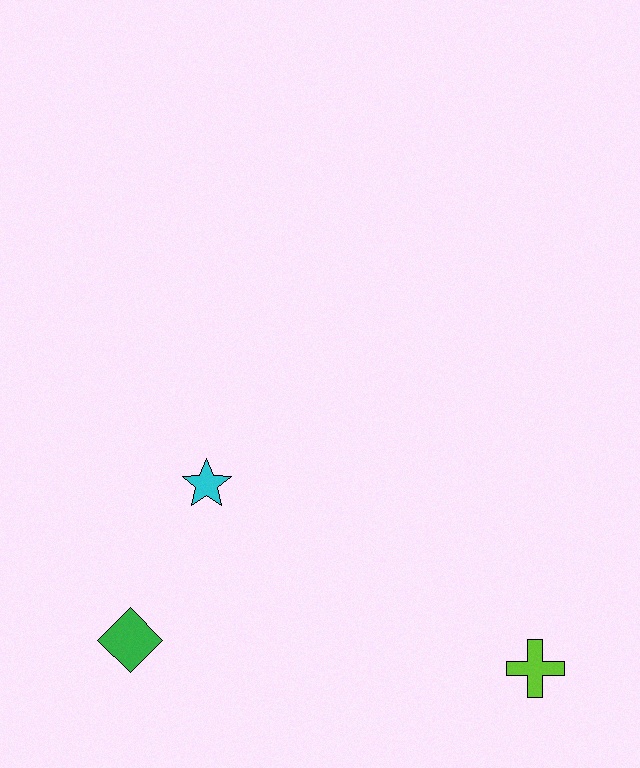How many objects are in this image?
There are 3 objects.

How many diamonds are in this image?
There is 1 diamond.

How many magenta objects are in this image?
There are no magenta objects.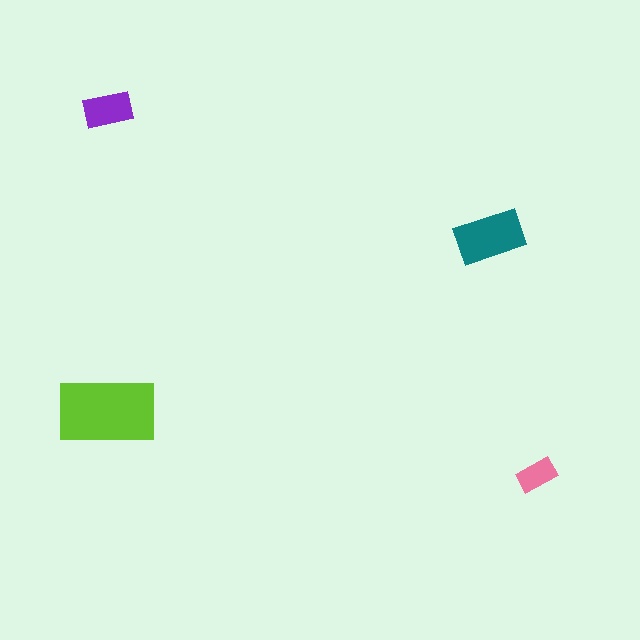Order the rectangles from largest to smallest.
the lime one, the teal one, the purple one, the pink one.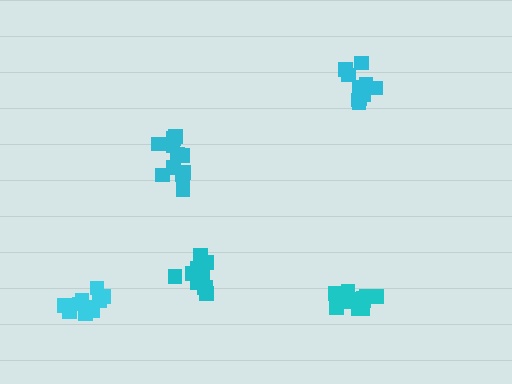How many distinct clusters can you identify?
There are 5 distinct clusters.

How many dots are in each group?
Group 1: 10 dots, Group 2: 11 dots, Group 3: 10 dots, Group 4: 11 dots, Group 5: 12 dots (54 total).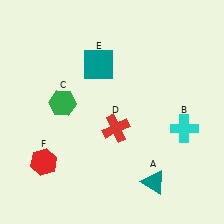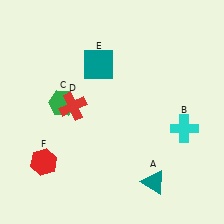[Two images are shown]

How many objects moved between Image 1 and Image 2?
1 object moved between the two images.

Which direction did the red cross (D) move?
The red cross (D) moved left.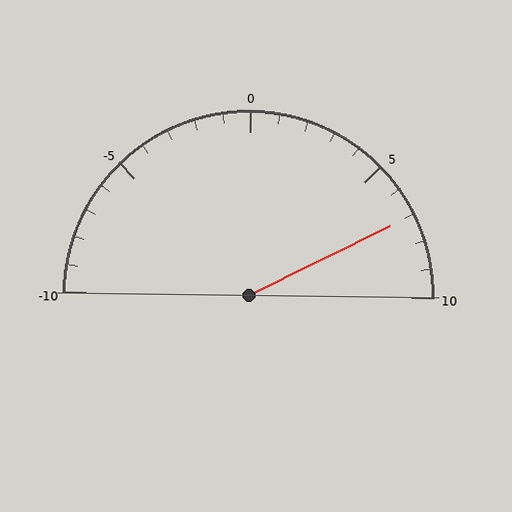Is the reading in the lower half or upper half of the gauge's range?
The reading is in the upper half of the range (-10 to 10).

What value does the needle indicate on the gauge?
The needle indicates approximately 7.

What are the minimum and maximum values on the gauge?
The gauge ranges from -10 to 10.